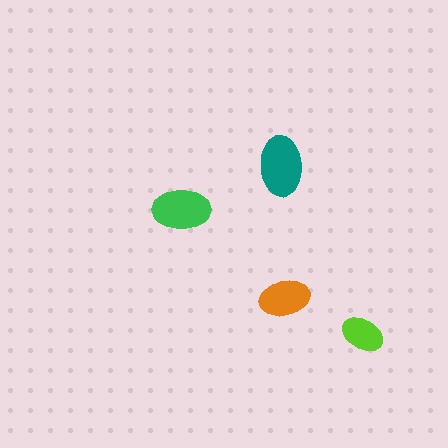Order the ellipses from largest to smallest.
the teal one, the green one, the orange one, the lime one.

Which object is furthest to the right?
The lime ellipse is rightmost.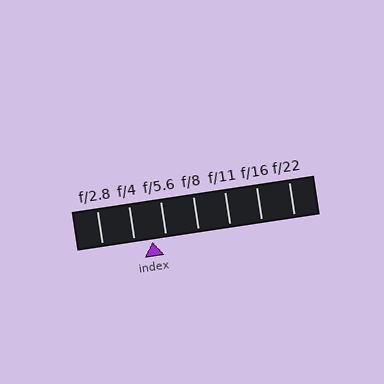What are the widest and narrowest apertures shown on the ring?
The widest aperture shown is f/2.8 and the narrowest is f/22.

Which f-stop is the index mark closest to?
The index mark is closest to f/5.6.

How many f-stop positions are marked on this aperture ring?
There are 7 f-stop positions marked.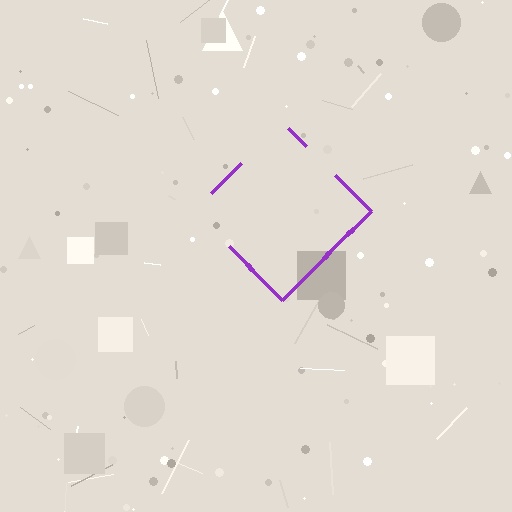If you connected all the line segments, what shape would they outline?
They would outline a diamond.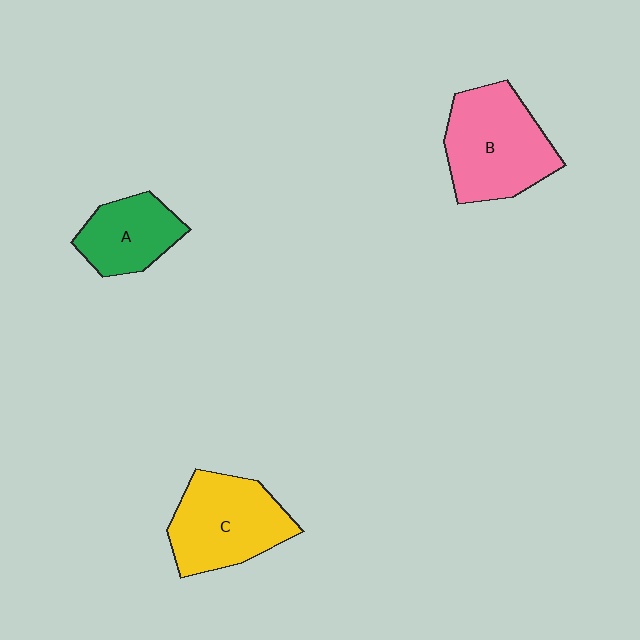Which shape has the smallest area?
Shape A (green).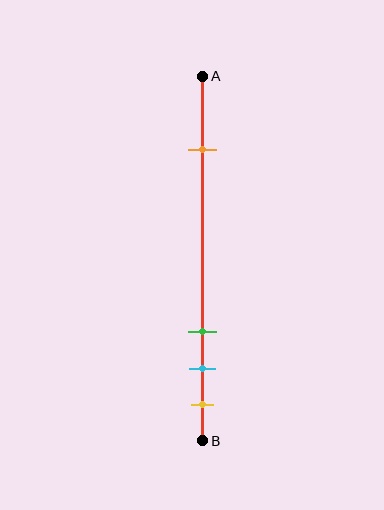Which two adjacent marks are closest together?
The cyan and yellow marks are the closest adjacent pair.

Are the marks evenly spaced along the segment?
No, the marks are not evenly spaced.